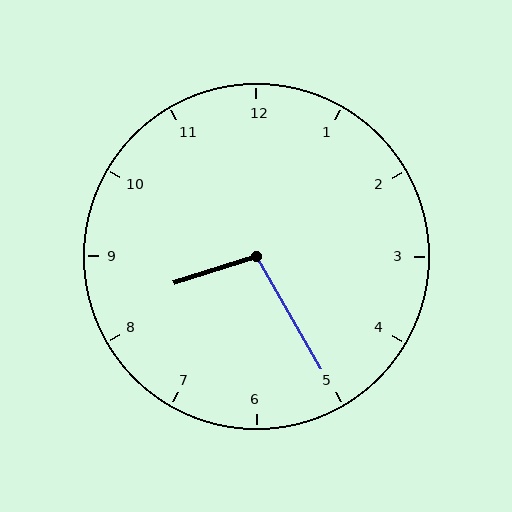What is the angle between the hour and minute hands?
Approximately 102 degrees.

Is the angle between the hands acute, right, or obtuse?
It is obtuse.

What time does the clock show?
8:25.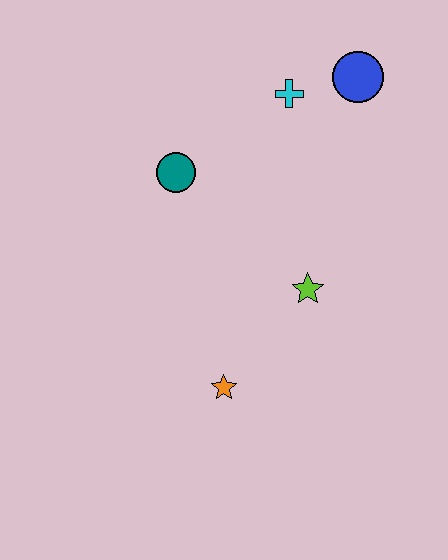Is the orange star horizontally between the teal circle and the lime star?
Yes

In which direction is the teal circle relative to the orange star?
The teal circle is above the orange star.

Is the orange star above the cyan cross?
No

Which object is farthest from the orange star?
The blue circle is farthest from the orange star.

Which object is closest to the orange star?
The lime star is closest to the orange star.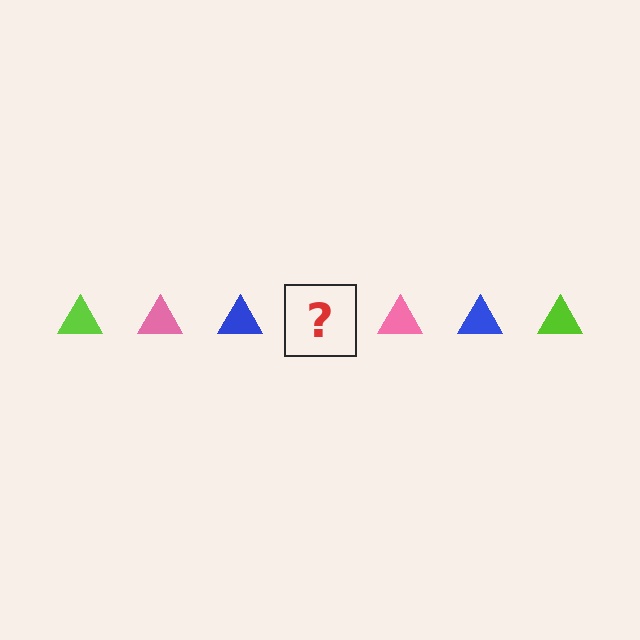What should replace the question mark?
The question mark should be replaced with a lime triangle.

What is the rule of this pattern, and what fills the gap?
The rule is that the pattern cycles through lime, pink, blue triangles. The gap should be filled with a lime triangle.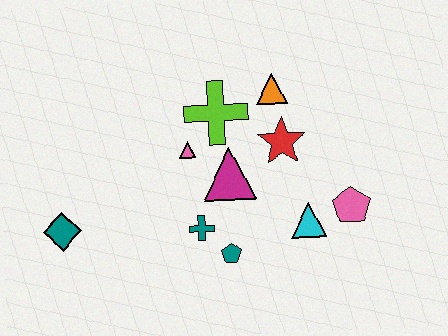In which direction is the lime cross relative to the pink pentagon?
The lime cross is to the left of the pink pentagon.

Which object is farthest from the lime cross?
The teal diamond is farthest from the lime cross.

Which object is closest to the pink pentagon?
The cyan triangle is closest to the pink pentagon.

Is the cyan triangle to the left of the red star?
No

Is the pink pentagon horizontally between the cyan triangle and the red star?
No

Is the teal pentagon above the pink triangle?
No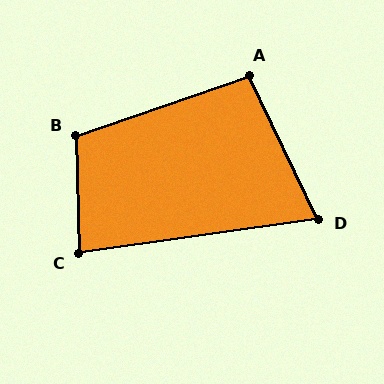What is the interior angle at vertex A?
Approximately 97 degrees (obtuse).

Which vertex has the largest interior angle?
B, at approximately 108 degrees.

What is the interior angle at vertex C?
Approximately 83 degrees (acute).